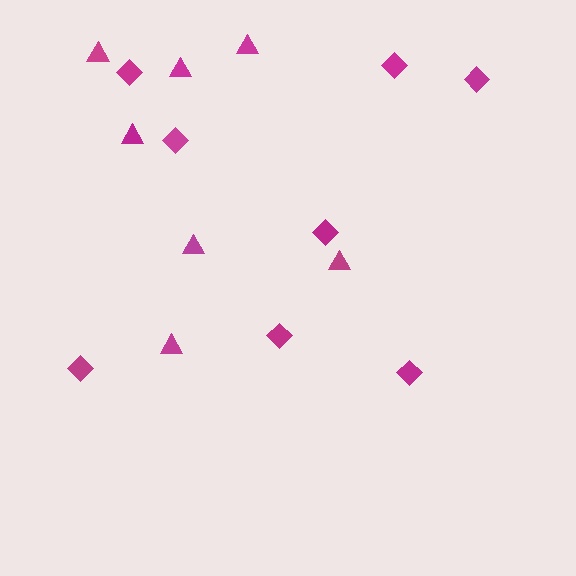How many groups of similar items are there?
There are 2 groups: one group of diamonds (8) and one group of triangles (7).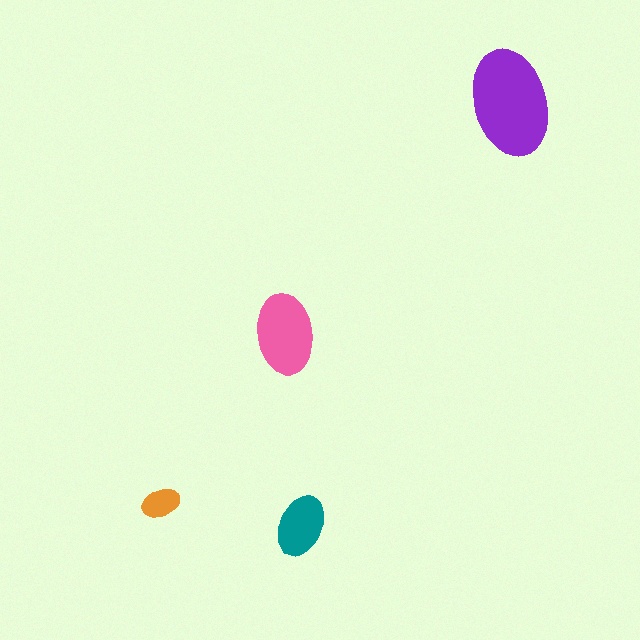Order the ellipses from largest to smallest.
the purple one, the pink one, the teal one, the orange one.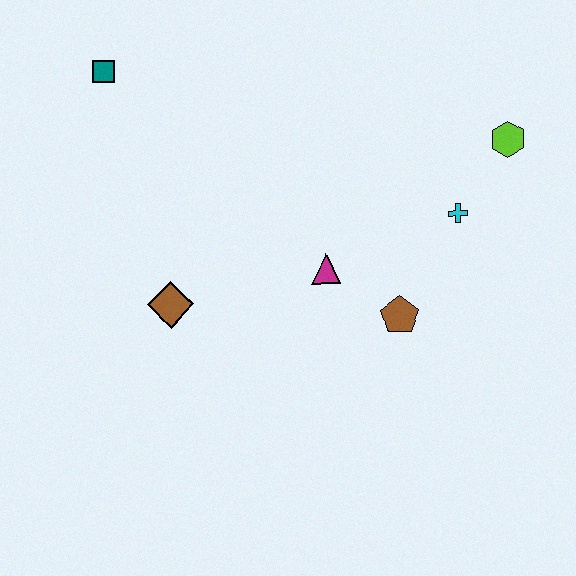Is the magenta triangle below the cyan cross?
Yes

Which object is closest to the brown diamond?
The magenta triangle is closest to the brown diamond.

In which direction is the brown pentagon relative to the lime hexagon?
The brown pentagon is below the lime hexagon.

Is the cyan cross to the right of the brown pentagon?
Yes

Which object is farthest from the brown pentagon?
The teal square is farthest from the brown pentagon.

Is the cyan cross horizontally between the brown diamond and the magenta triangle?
No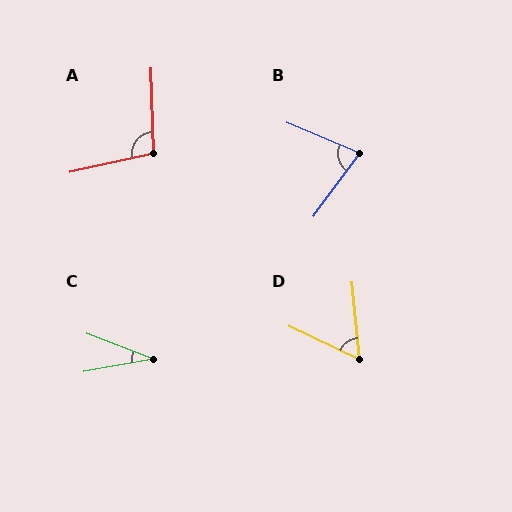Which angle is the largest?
A, at approximately 101 degrees.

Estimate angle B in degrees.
Approximately 77 degrees.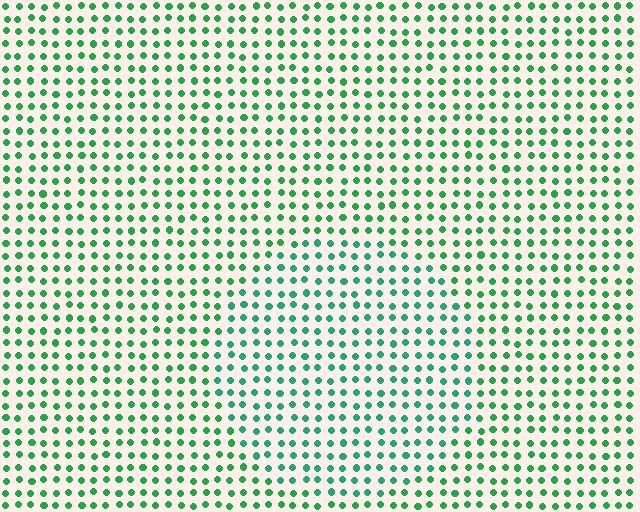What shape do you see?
I see a circle.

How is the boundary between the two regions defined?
The boundary is defined purely by a slight shift in hue (about 22 degrees). Spacing, size, and orientation are identical on both sides.